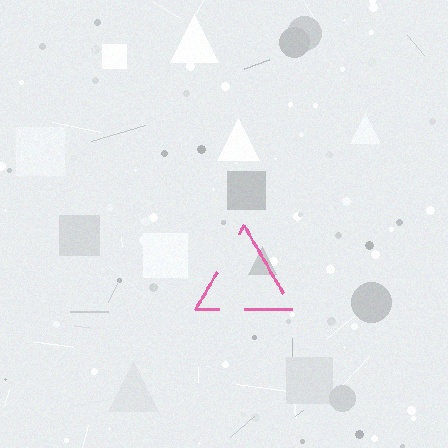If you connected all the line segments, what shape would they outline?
They would outline a triangle.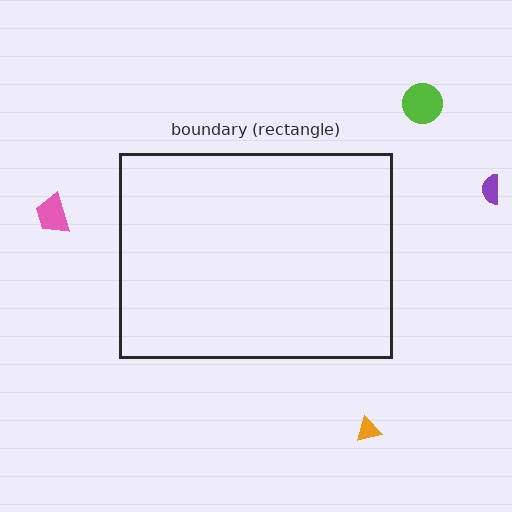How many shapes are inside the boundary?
0 inside, 4 outside.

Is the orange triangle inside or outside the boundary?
Outside.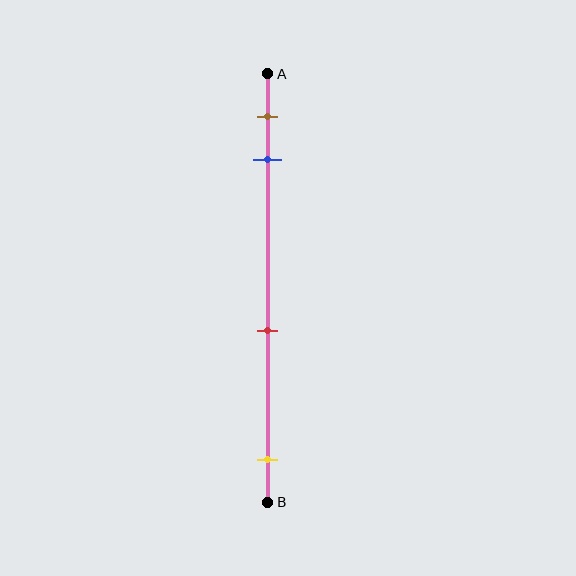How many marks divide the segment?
There are 4 marks dividing the segment.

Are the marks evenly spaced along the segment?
No, the marks are not evenly spaced.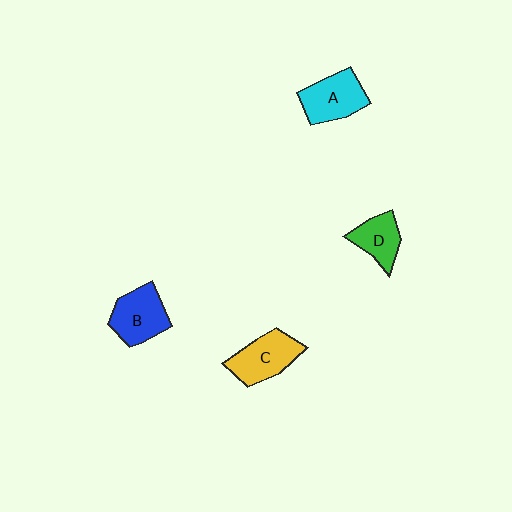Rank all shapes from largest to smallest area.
From largest to smallest: C (yellow), A (cyan), B (blue), D (green).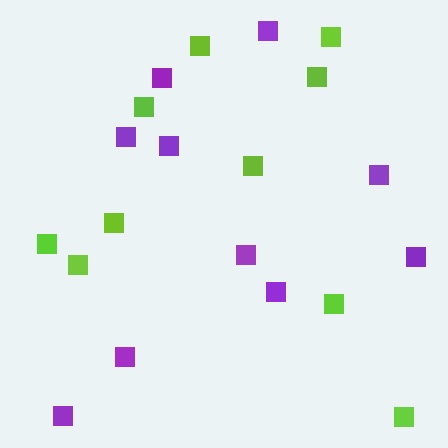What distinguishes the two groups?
There are 2 groups: one group of lime squares (10) and one group of purple squares (10).